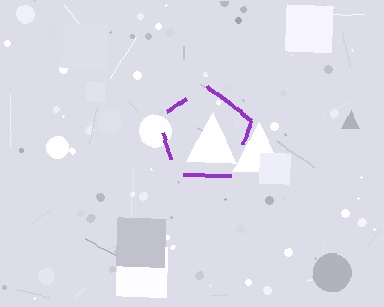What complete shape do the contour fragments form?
The contour fragments form a pentagon.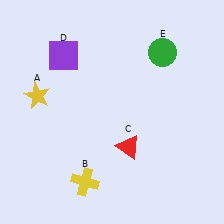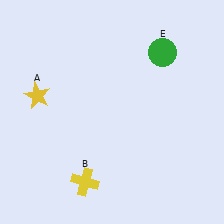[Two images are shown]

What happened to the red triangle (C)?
The red triangle (C) was removed in Image 2. It was in the bottom-right area of Image 1.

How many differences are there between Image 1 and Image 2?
There are 2 differences between the two images.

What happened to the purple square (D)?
The purple square (D) was removed in Image 2. It was in the top-left area of Image 1.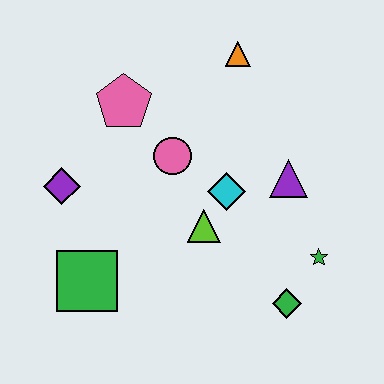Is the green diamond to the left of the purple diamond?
No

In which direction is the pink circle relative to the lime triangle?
The pink circle is above the lime triangle.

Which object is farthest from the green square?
The orange triangle is farthest from the green square.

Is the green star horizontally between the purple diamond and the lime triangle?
No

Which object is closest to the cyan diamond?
The lime triangle is closest to the cyan diamond.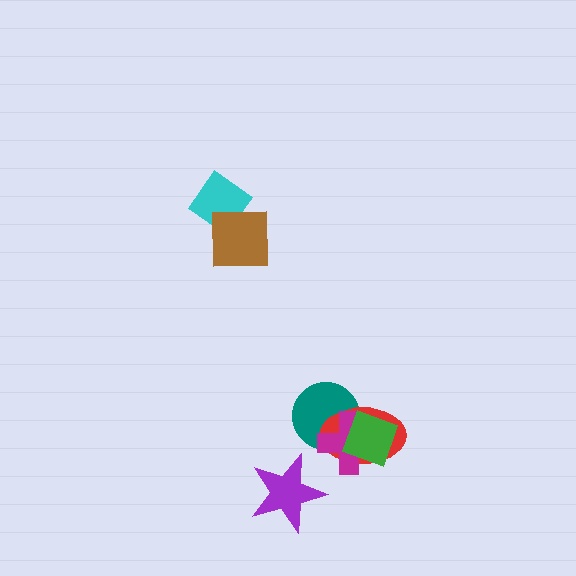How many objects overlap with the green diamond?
3 objects overlap with the green diamond.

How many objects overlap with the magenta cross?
3 objects overlap with the magenta cross.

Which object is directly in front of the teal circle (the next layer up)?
The red ellipse is directly in front of the teal circle.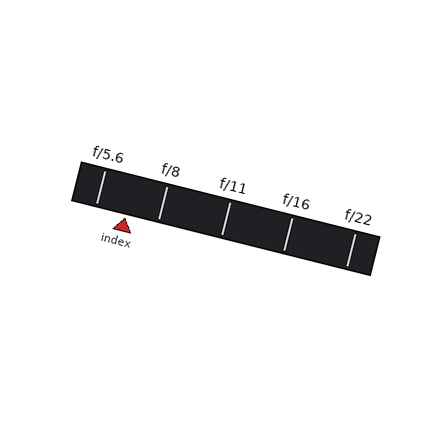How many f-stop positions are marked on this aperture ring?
There are 5 f-stop positions marked.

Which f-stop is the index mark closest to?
The index mark is closest to f/5.6.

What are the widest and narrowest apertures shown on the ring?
The widest aperture shown is f/5.6 and the narrowest is f/22.